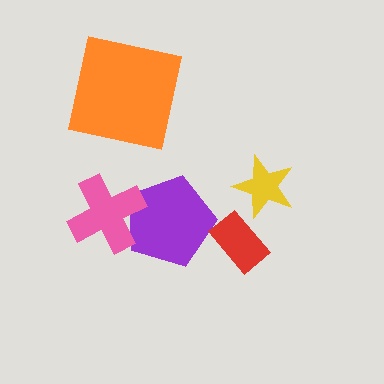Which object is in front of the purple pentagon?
The pink cross is in front of the purple pentagon.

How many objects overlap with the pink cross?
1 object overlaps with the pink cross.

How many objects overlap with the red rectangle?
0 objects overlap with the red rectangle.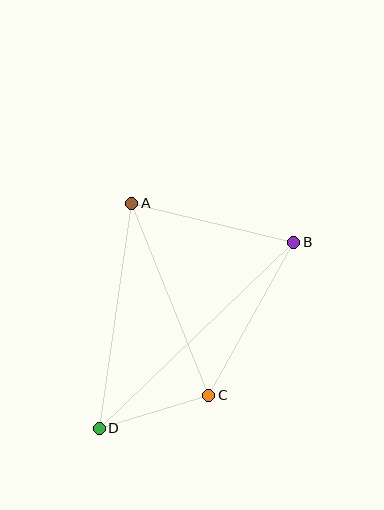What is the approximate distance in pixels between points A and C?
The distance between A and C is approximately 207 pixels.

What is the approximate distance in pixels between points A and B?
The distance between A and B is approximately 167 pixels.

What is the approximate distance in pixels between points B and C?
The distance between B and C is approximately 175 pixels.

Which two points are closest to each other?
Points C and D are closest to each other.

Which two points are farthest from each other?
Points B and D are farthest from each other.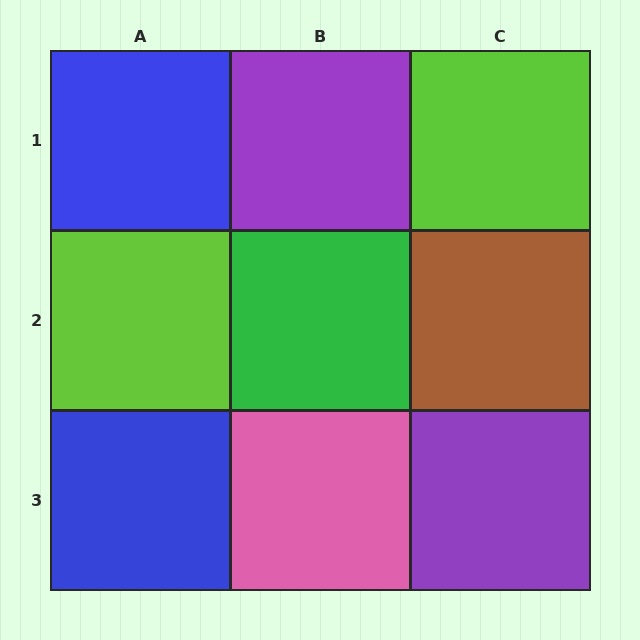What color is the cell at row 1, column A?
Blue.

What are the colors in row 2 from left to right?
Lime, green, brown.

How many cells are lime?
2 cells are lime.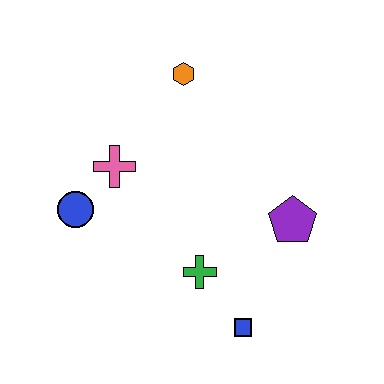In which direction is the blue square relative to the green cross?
The blue square is below the green cross.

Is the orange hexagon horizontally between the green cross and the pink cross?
Yes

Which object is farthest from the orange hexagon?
The blue square is farthest from the orange hexagon.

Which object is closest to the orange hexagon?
The pink cross is closest to the orange hexagon.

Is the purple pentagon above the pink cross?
No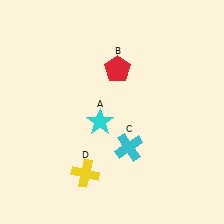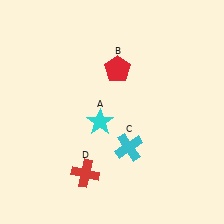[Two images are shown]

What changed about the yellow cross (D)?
In Image 1, D is yellow. In Image 2, it changed to red.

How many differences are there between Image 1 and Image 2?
There is 1 difference between the two images.